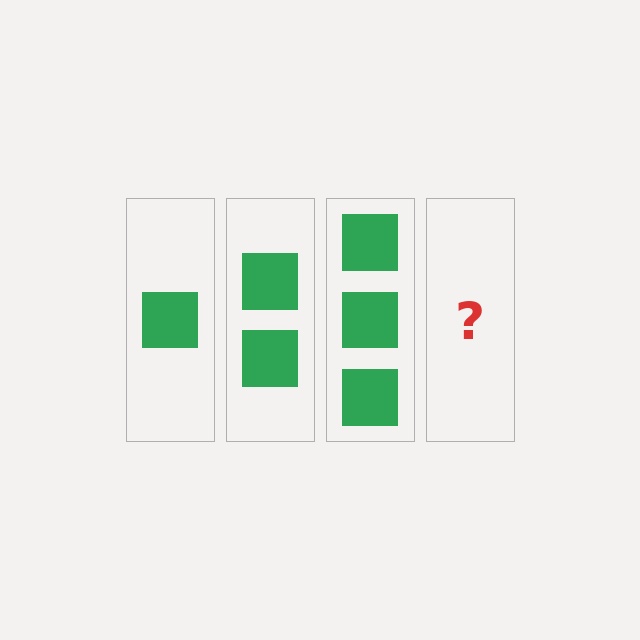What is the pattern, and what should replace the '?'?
The pattern is that each step adds one more square. The '?' should be 4 squares.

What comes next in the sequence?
The next element should be 4 squares.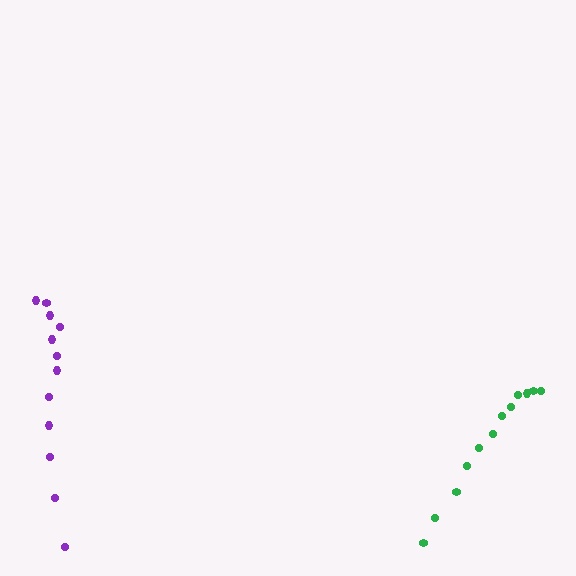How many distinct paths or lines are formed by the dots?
There are 2 distinct paths.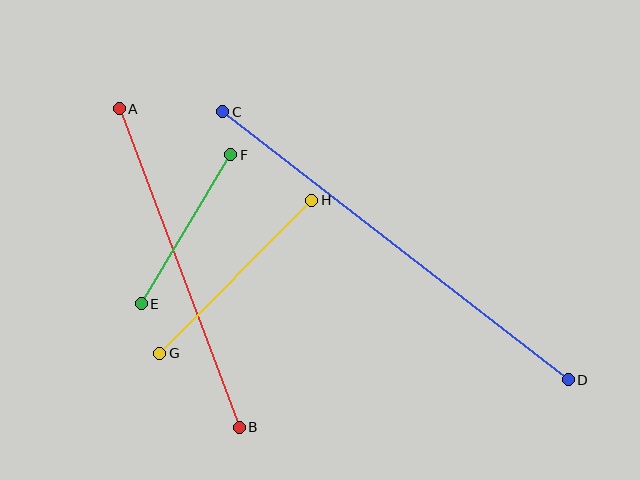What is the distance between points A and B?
The distance is approximately 340 pixels.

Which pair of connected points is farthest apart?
Points C and D are farthest apart.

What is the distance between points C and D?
The distance is approximately 437 pixels.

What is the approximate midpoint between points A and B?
The midpoint is at approximately (179, 268) pixels.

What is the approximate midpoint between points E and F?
The midpoint is at approximately (186, 229) pixels.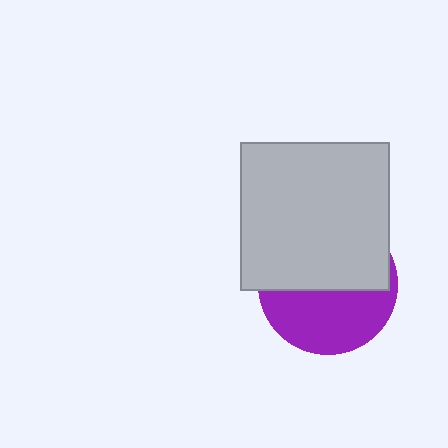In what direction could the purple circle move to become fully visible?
The purple circle could move down. That would shift it out from behind the light gray square entirely.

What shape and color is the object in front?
The object in front is a light gray square.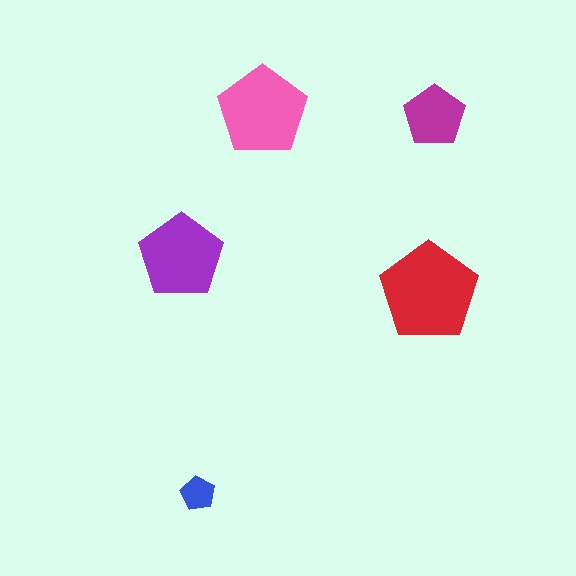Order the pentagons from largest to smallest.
the red one, the pink one, the purple one, the magenta one, the blue one.